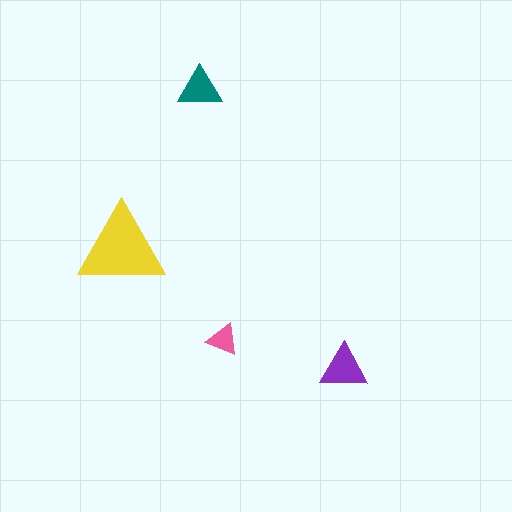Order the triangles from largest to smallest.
the yellow one, the purple one, the teal one, the pink one.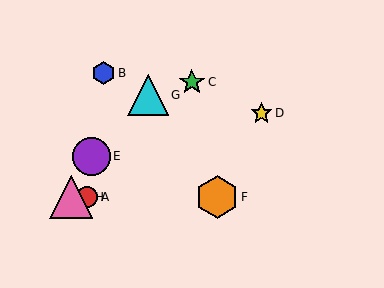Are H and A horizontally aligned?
Yes, both are at y≈197.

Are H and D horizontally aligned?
No, H is at y≈197 and D is at y≈113.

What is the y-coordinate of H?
Object H is at y≈197.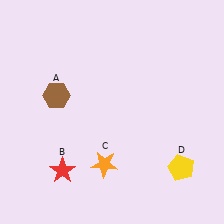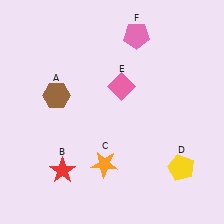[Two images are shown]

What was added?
A pink diamond (E), a pink pentagon (F) were added in Image 2.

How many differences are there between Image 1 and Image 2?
There are 2 differences between the two images.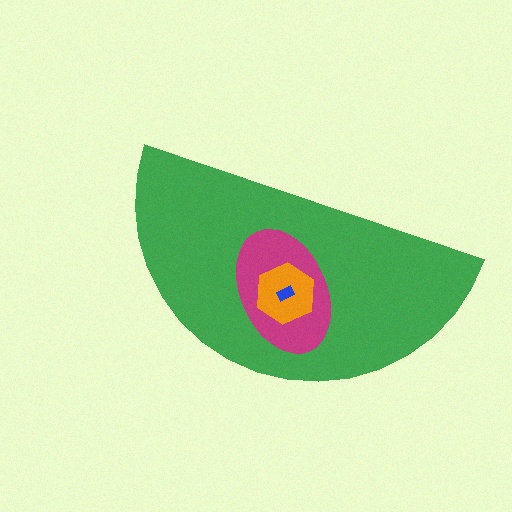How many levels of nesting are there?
4.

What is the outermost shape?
The green semicircle.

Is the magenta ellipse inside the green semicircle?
Yes.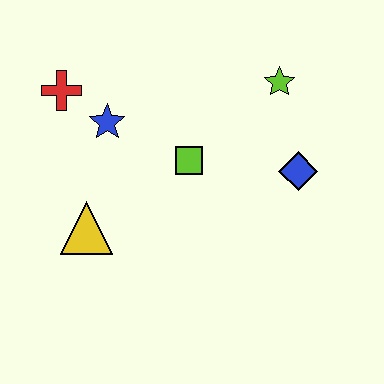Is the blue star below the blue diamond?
No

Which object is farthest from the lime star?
The yellow triangle is farthest from the lime star.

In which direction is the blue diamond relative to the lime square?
The blue diamond is to the right of the lime square.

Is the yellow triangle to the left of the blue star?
Yes